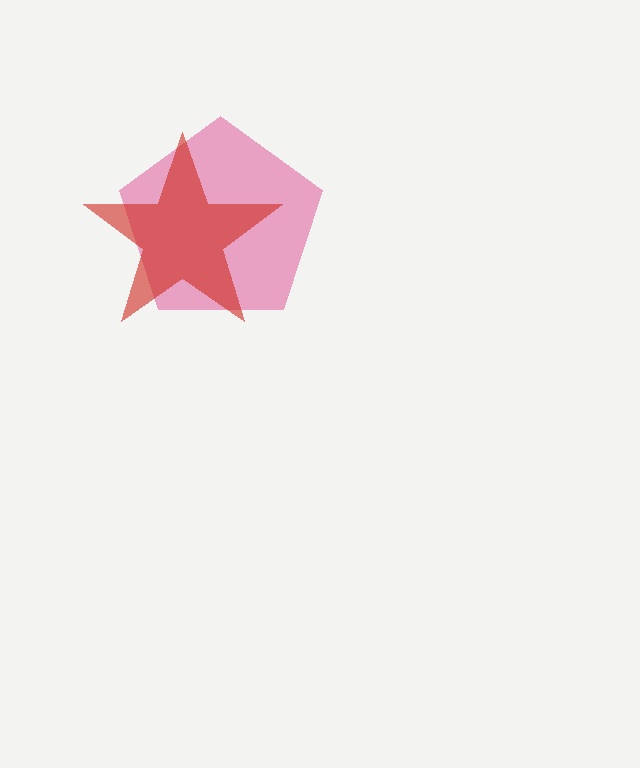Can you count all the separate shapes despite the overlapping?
Yes, there are 2 separate shapes.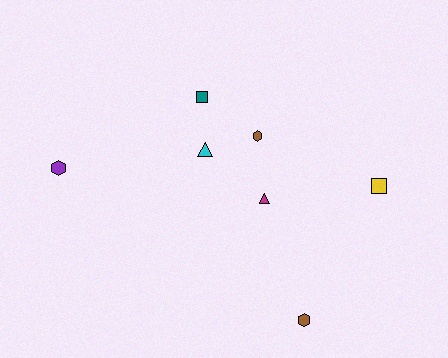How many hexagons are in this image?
There are 3 hexagons.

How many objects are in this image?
There are 7 objects.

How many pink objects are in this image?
There are no pink objects.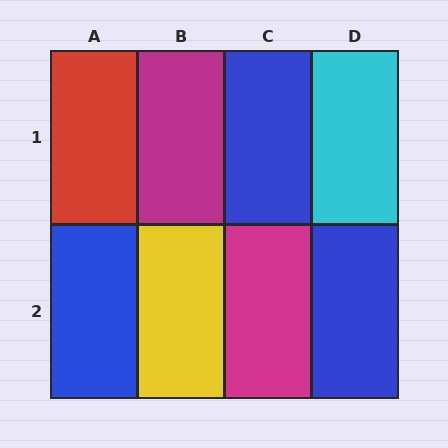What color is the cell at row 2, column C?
Magenta.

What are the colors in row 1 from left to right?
Red, magenta, blue, cyan.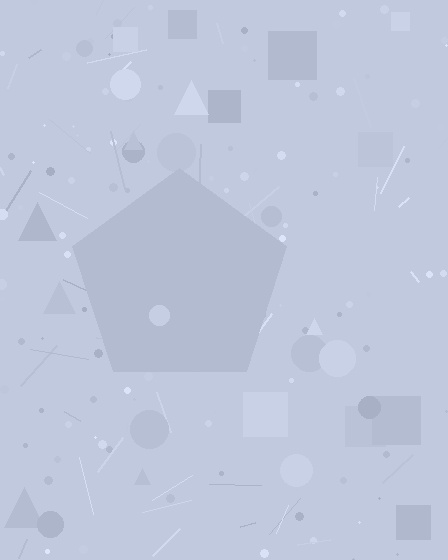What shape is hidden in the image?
A pentagon is hidden in the image.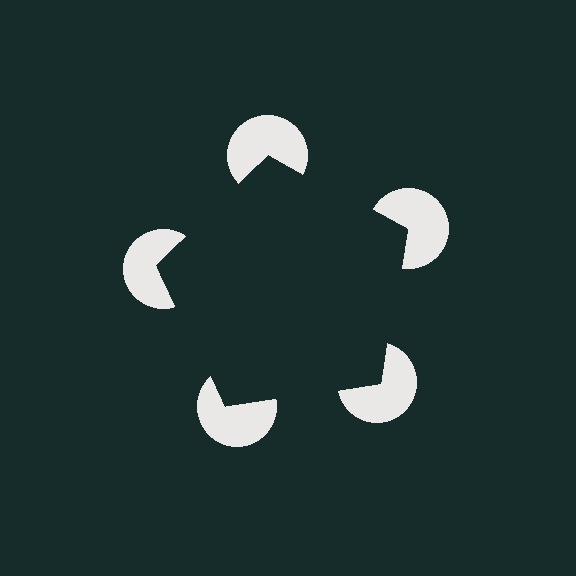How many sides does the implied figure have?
5 sides.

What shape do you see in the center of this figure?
An illusory pentagon — its edges are inferred from the aligned wedge cuts in the pac-man discs, not physically drawn.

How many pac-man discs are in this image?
There are 5 — one at each vertex of the illusory pentagon.